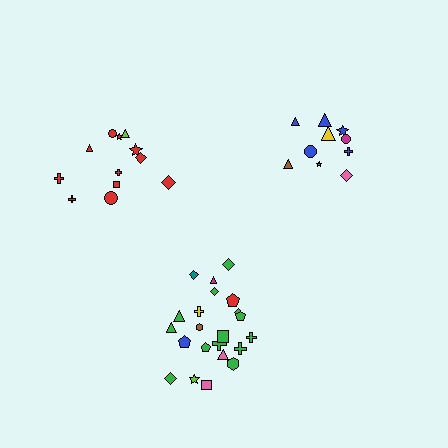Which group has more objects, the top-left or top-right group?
The top-left group.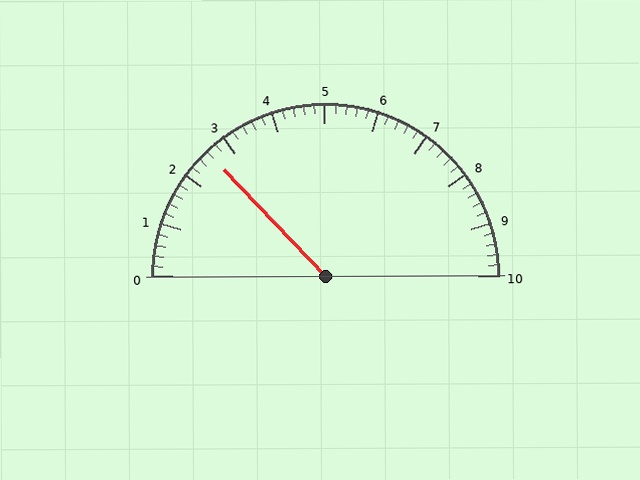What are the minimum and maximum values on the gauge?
The gauge ranges from 0 to 10.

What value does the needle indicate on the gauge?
The needle indicates approximately 2.6.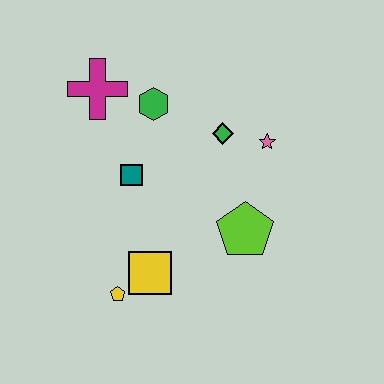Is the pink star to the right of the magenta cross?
Yes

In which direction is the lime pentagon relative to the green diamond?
The lime pentagon is below the green diamond.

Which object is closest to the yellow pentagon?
The yellow square is closest to the yellow pentagon.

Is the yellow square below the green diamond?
Yes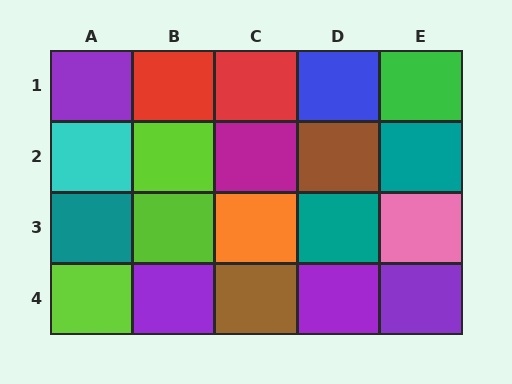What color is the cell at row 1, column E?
Green.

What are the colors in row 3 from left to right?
Teal, lime, orange, teal, pink.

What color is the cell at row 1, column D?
Blue.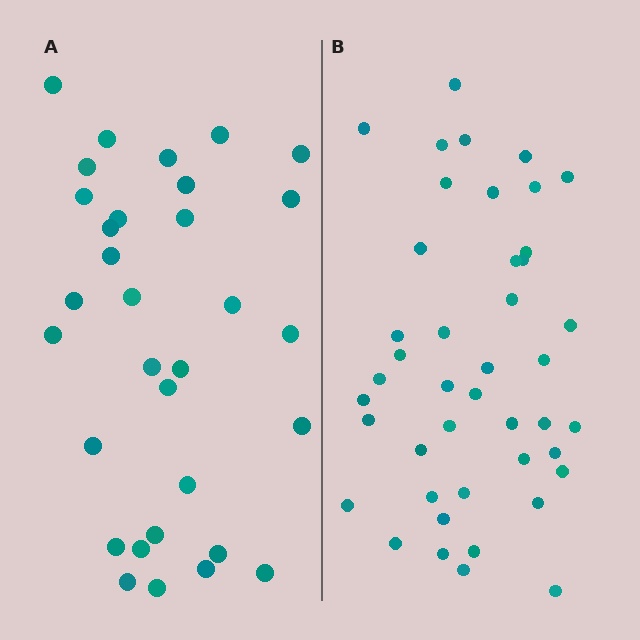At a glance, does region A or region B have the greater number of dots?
Region B (the right region) has more dots.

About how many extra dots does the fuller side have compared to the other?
Region B has roughly 12 or so more dots than region A.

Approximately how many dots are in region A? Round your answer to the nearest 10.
About 30 dots. (The exact count is 32, which rounds to 30.)